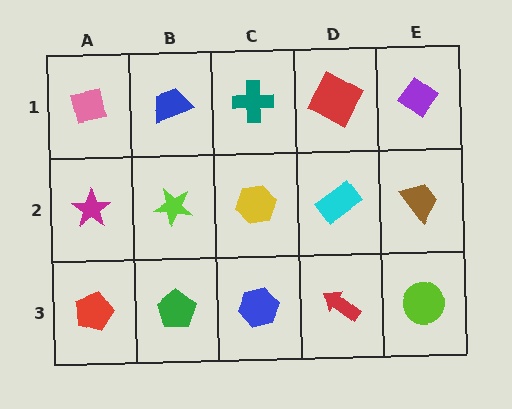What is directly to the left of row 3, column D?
A blue hexagon.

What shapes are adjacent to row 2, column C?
A teal cross (row 1, column C), a blue hexagon (row 3, column C), a lime star (row 2, column B), a cyan rectangle (row 2, column D).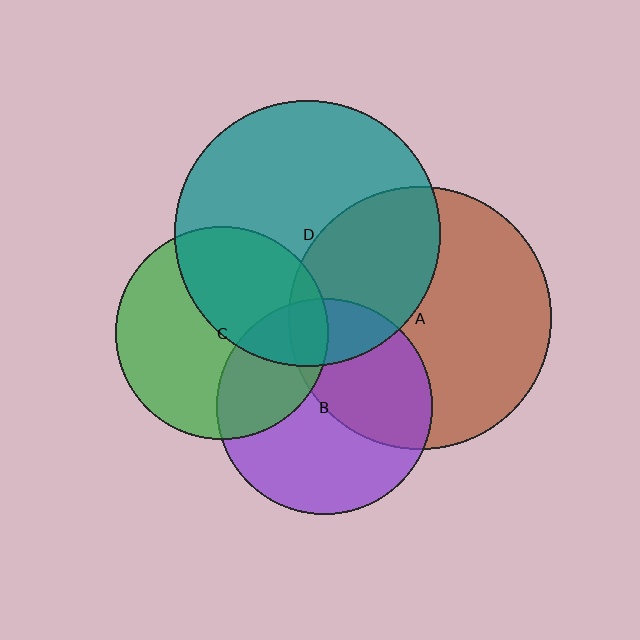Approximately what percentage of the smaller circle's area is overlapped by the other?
Approximately 35%.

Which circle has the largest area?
Circle D (teal).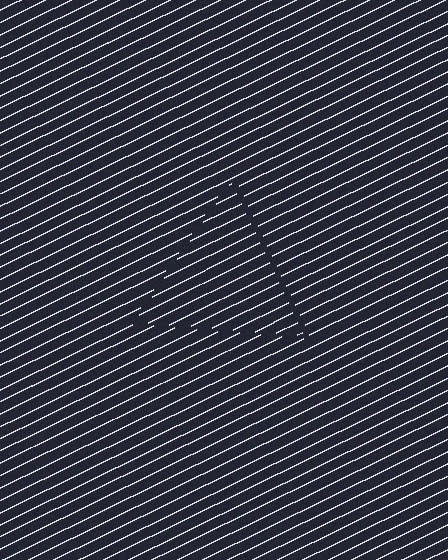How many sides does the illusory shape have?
3 sides — the line-ends trace a triangle.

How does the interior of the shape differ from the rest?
The interior of the shape contains the same grating, shifted by half a period — the contour is defined by the phase discontinuity where line-ends from the inner and outer gratings abut.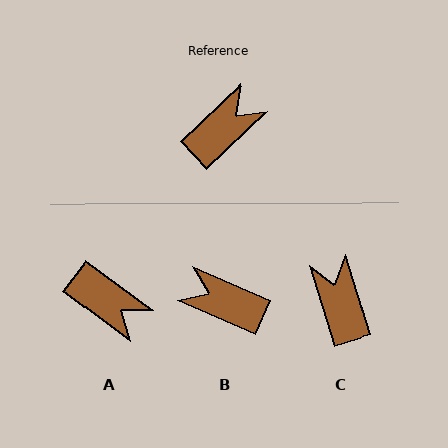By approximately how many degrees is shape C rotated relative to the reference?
Approximately 65 degrees counter-clockwise.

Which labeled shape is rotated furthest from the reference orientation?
B, about 113 degrees away.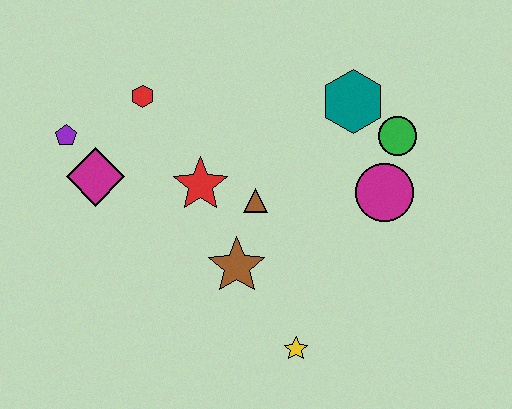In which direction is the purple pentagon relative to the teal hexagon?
The purple pentagon is to the left of the teal hexagon.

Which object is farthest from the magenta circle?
The purple pentagon is farthest from the magenta circle.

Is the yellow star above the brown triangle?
No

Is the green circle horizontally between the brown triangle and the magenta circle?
No